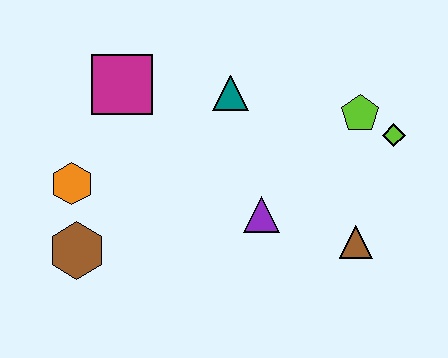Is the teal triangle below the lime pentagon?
No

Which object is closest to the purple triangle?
The brown triangle is closest to the purple triangle.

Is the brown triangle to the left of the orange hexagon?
No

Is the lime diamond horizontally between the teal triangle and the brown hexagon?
No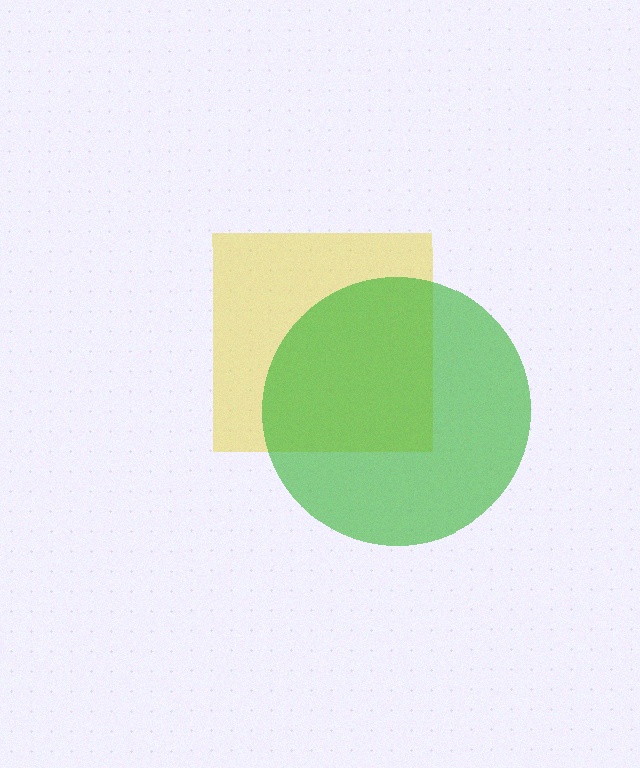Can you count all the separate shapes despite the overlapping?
Yes, there are 2 separate shapes.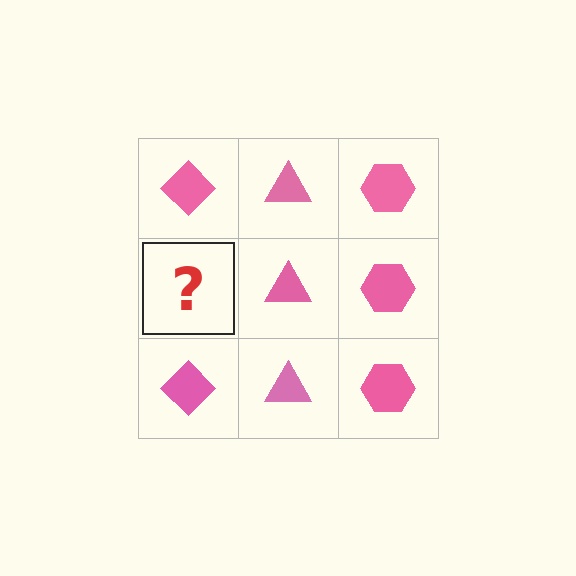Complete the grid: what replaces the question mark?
The question mark should be replaced with a pink diamond.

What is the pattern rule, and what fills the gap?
The rule is that each column has a consistent shape. The gap should be filled with a pink diamond.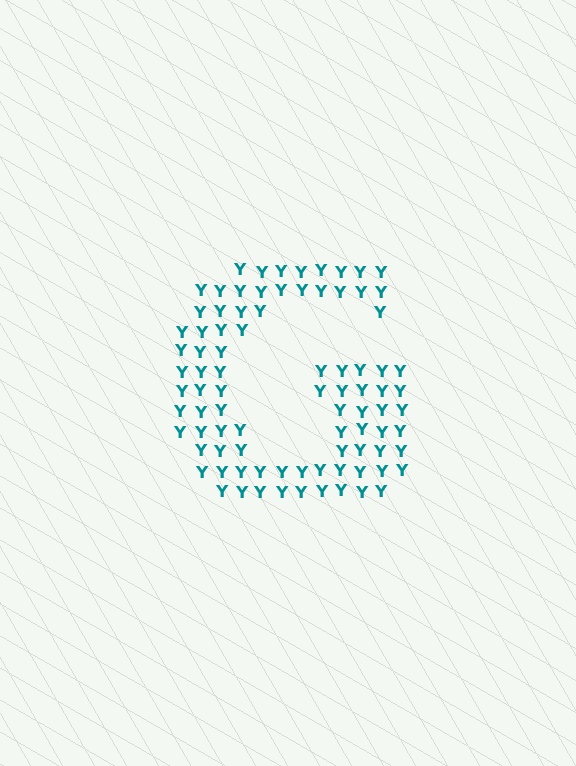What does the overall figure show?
The overall figure shows the letter G.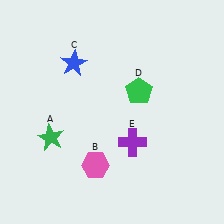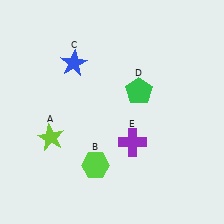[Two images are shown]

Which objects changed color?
A changed from green to lime. B changed from pink to lime.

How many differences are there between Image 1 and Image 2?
There are 2 differences between the two images.